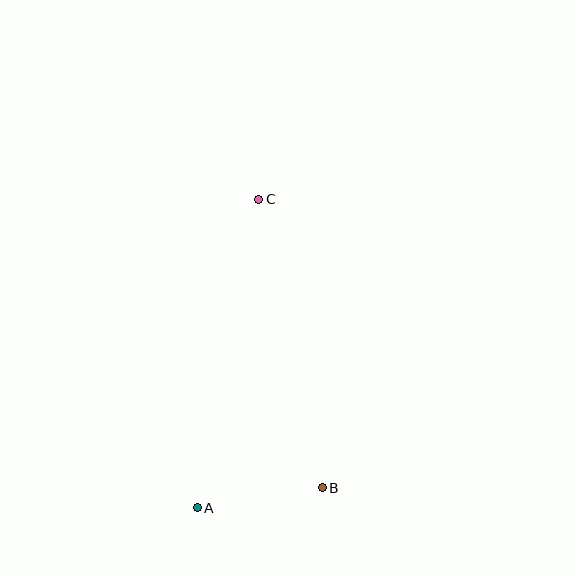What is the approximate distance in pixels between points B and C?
The distance between B and C is approximately 296 pixels.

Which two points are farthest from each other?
Points A and C are farthest from each other.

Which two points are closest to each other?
Points A and B are closest to each other.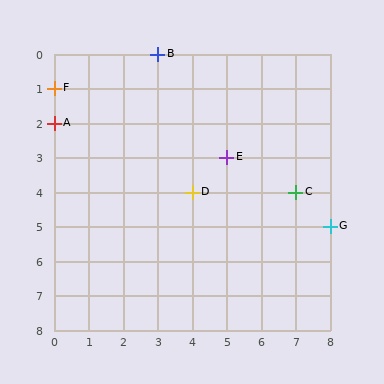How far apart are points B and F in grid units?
Points B and F are 3 columns and 1 row apart (about 3.2 grid units diagonally).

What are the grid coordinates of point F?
Point F is at grid coordinates (0, 1).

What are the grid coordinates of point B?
Point B is at grid coordinates (3, 0).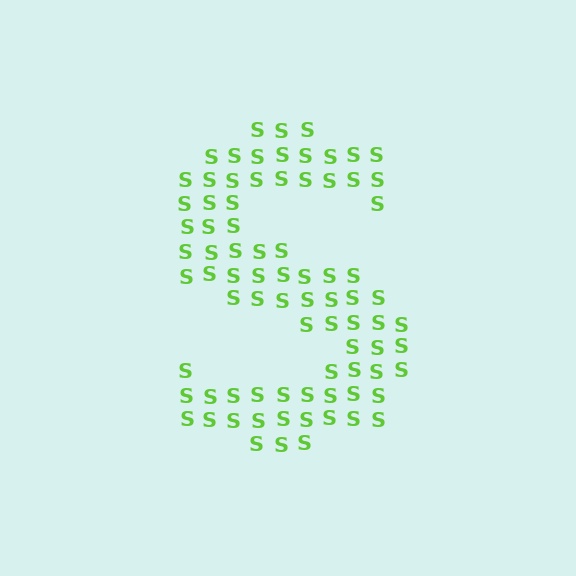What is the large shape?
The large shape is the letter S.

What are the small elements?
The small elements are letter S's.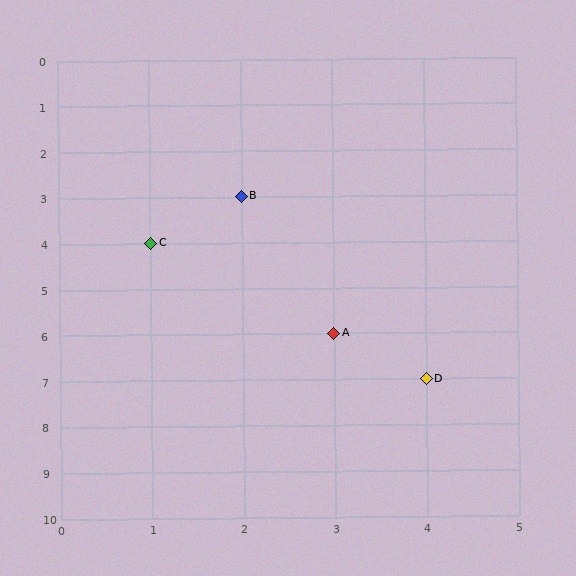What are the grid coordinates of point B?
Point B is at grid coordinates (2, 3).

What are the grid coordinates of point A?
Point A is at grid coordinates (3, 6).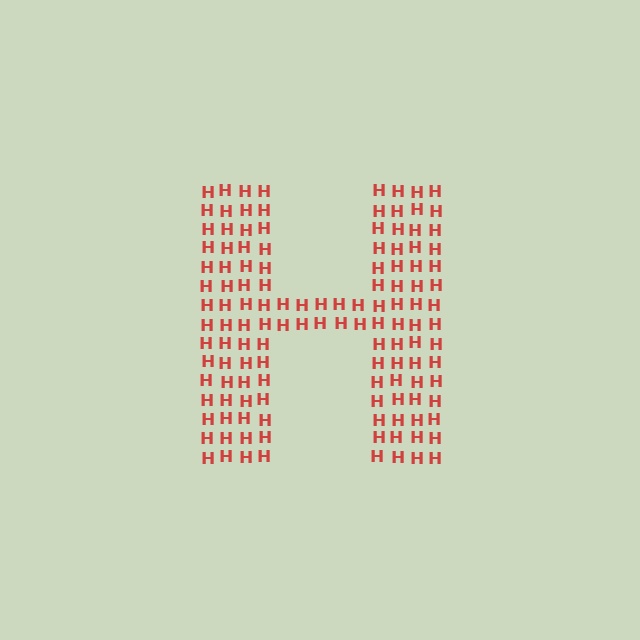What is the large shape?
The large shape is the letter H.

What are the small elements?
The small elements are letter H's.